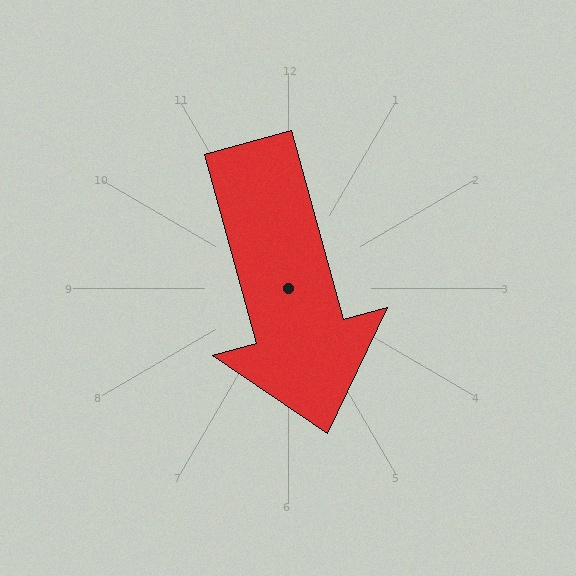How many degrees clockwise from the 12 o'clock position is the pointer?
Approximately 165 degrees.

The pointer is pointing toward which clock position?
Roughly 5 o'clock.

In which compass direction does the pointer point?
South.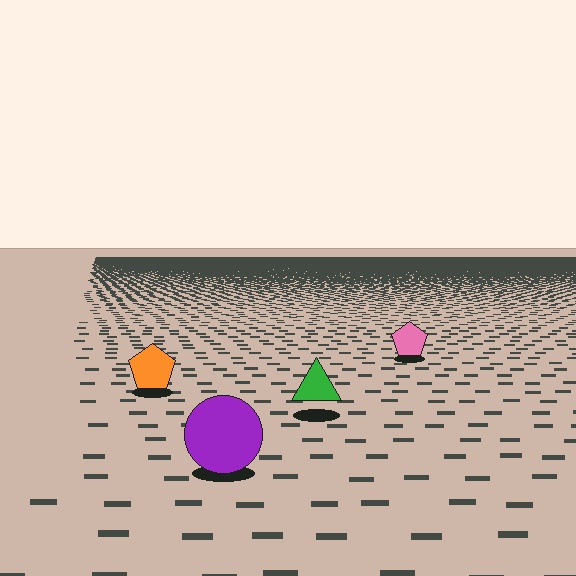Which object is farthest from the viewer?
The pink pentagon is farthest from the viewer. It appears smaller and the ground texture around it is denser.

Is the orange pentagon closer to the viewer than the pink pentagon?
Yes. The orange pentagon is closer — you can tell from the texture gradient: the ground texture is coarser near it.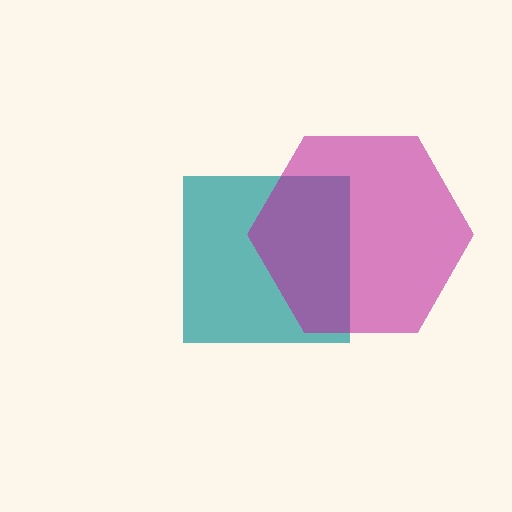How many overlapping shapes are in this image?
There are 2 overlapping shapes in the image.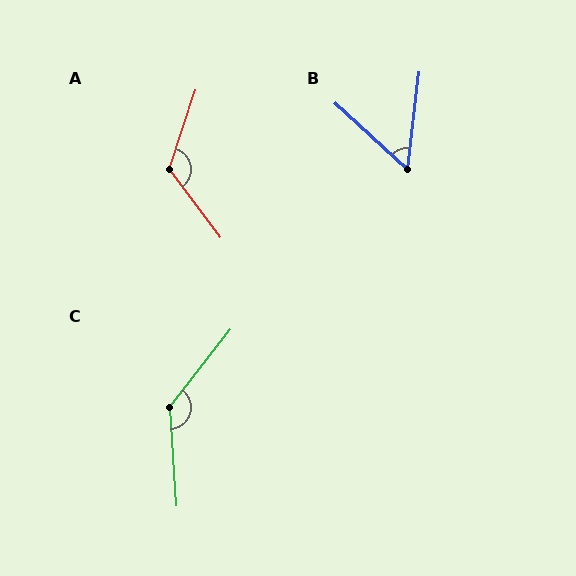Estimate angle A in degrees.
Approximately 124 degrees.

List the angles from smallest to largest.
B (54°), A (124°), C (138°).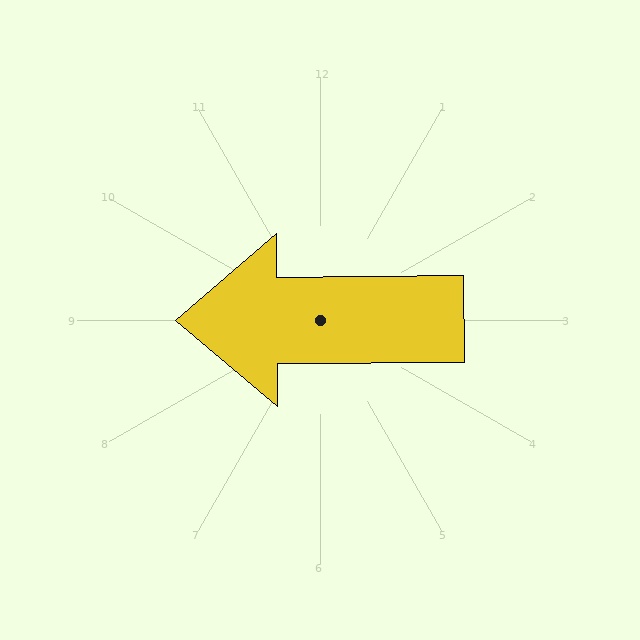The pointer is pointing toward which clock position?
Roughly 9 o'clock.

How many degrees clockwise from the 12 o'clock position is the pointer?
Approximately 270 degrees.